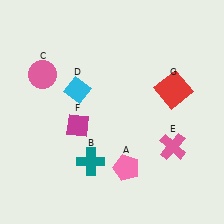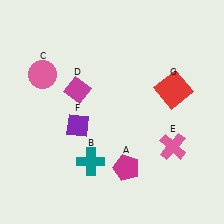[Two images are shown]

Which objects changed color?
A changed from pink to magenta. D changed from cyan to magenta. F changed from magenta to purple.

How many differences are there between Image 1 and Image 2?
There are 3 differences between the two images.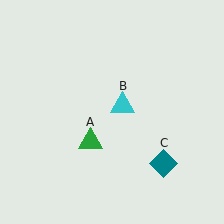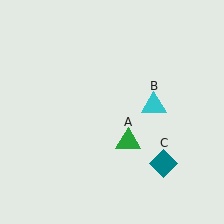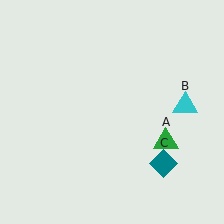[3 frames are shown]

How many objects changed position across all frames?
2 objects changed position: green triangle (object A), cyan triangle (object B).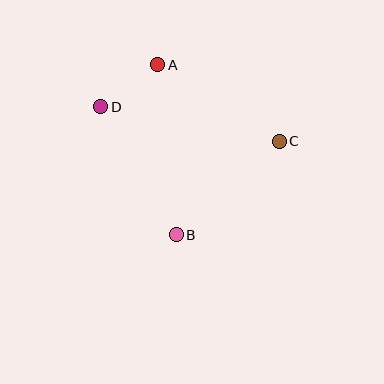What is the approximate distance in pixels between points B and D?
The distance between B and D is approximately 149 pixels.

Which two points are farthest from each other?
Points C and D are farthest from each other.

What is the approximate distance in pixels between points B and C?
The distance between B and C is approximately 139 pixels.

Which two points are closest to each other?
Points A and D are closest to each other.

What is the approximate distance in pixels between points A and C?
The distance between A and C is approximately 144 pixels.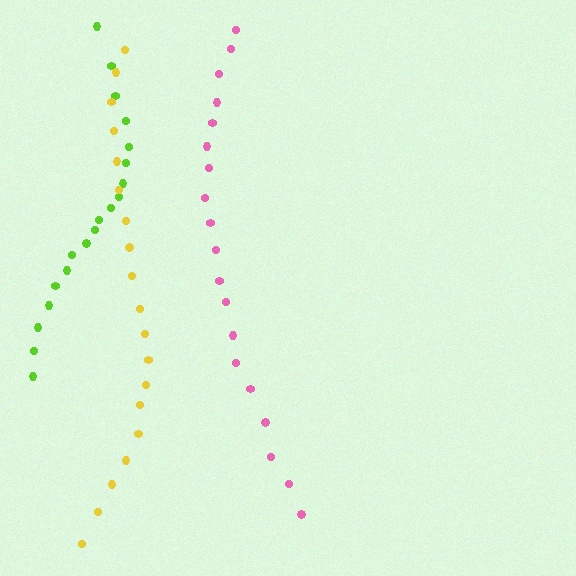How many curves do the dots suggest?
There are 3 distinct paths.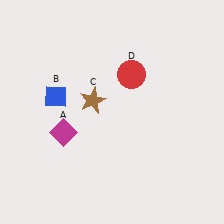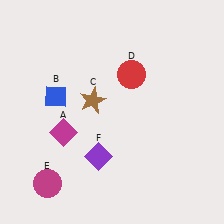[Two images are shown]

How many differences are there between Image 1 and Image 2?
There are 2 differences between the two images.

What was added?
A magenta circle (E), a purple diamond (F) were added in Image 2.